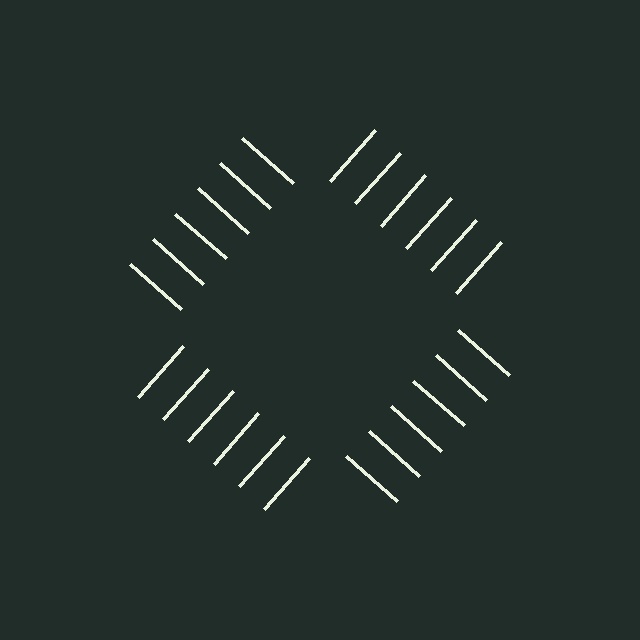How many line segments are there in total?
24 — 6 along each of the 4 edges.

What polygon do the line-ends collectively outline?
An illusory square — the line segments terminate on its edges but no continuous stroke is drawn.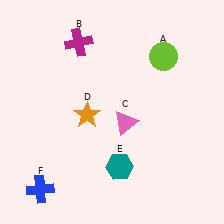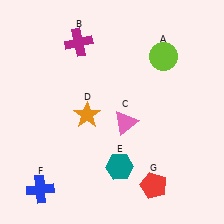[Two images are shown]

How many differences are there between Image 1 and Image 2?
There is 1 difference between the two images.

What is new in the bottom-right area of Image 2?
A red pentagon (G) was added in the bottom-right area of Image 2.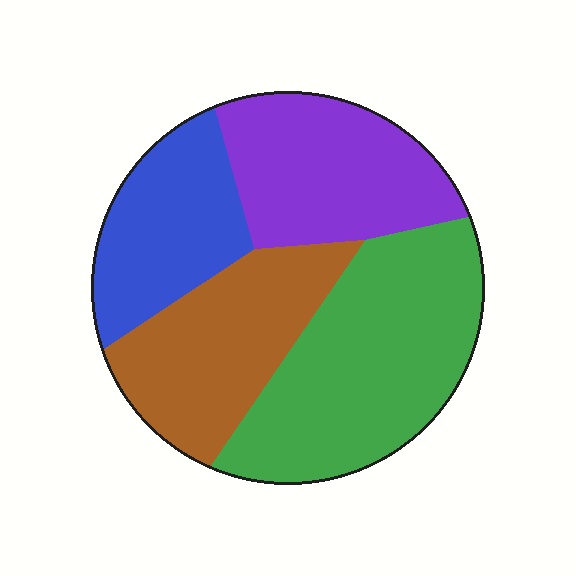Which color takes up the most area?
Green, at roughly 35%.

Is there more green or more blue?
Green.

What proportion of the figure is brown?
Brown takes up about one quarter (1/4) of the figure.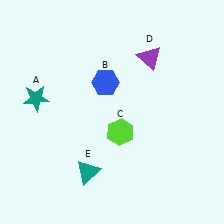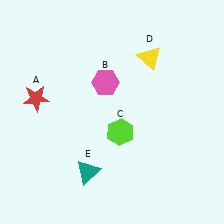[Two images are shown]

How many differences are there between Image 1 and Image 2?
There are 3 differences between the two images.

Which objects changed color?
A changed from teal to red. B changed from blue to pink. D changed from purple to yellow.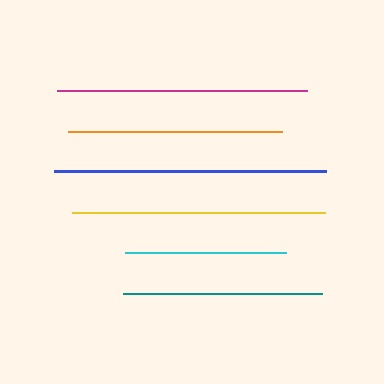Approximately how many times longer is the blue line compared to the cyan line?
The blue line is approximately 1.7 times the length of the cyan line.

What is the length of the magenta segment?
The magenta segment is approximately 251 pixels long.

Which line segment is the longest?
The blue line is the longest at approximately 272 pixels.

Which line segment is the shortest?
The cyan line is the shortest at approximately 162 pixels.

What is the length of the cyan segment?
The cyan segment is approximately 162 pixels long.